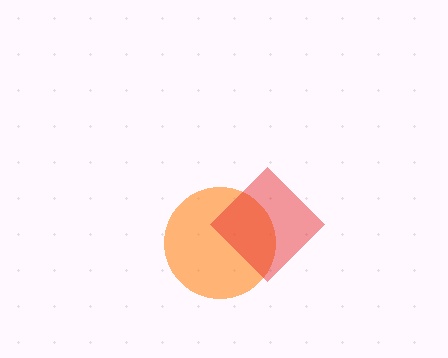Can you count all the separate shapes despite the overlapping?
Yes, there are 2 separate shapes.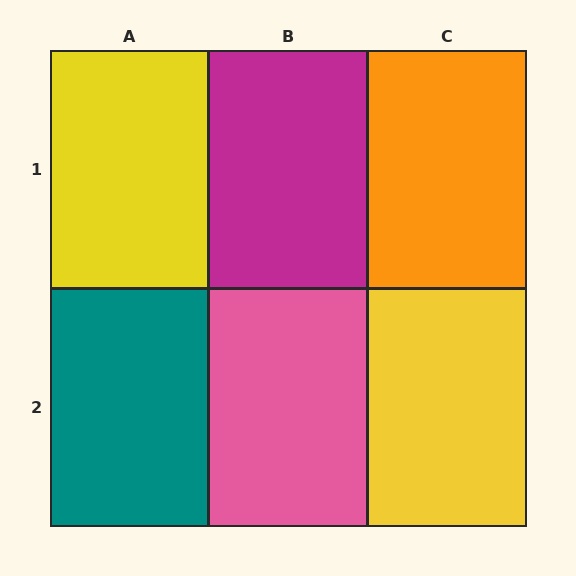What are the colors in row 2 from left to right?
Teal, pink, yellow.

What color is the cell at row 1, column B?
Magenta.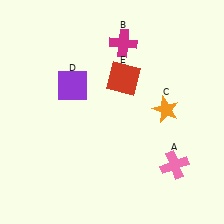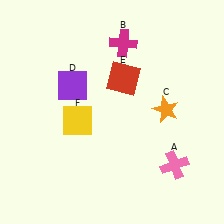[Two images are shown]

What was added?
A yellow square (F) was added in Image 2.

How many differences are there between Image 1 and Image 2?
There is 1 difference between the two images.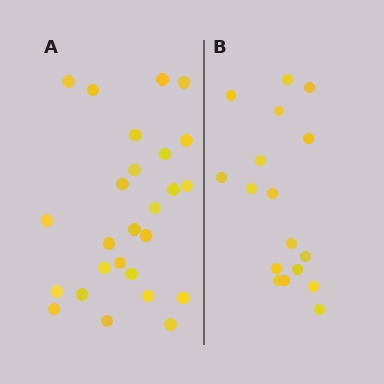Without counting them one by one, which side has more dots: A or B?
Region A (the left region) has more dots.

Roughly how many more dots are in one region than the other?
Region A has roughly 8 or so more dots than region B.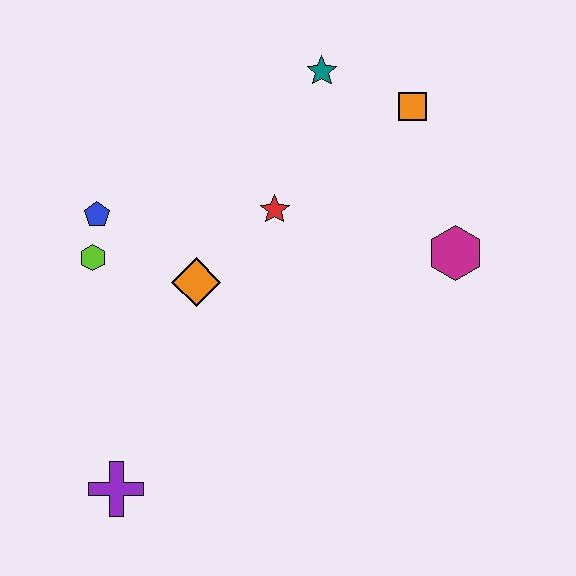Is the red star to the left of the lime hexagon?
No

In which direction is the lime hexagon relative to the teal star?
The lime hexagon is to the left of the teal star.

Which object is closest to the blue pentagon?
The lime hexagon is closest to the blue pentagon.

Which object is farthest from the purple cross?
The orange square is farthest from the purple cross.